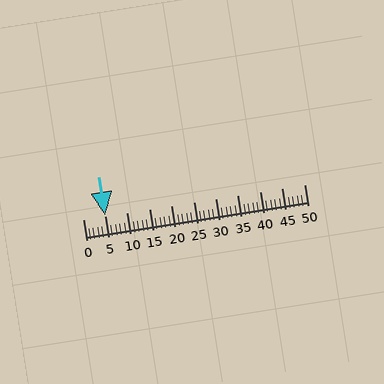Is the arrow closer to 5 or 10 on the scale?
The arrow is closer to 5.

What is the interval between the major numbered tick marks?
The major tick marks are spaced 5 units apart.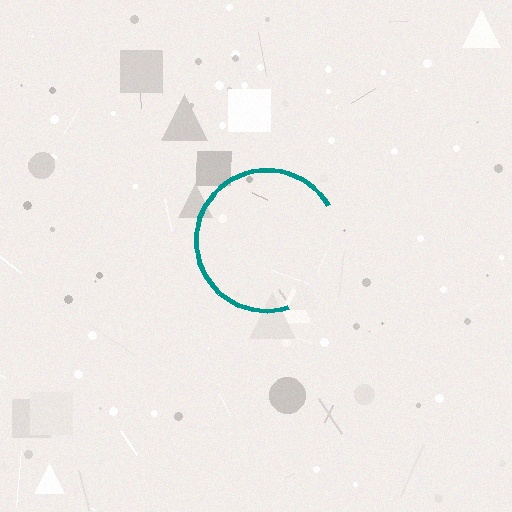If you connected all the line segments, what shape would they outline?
They would outline a circle.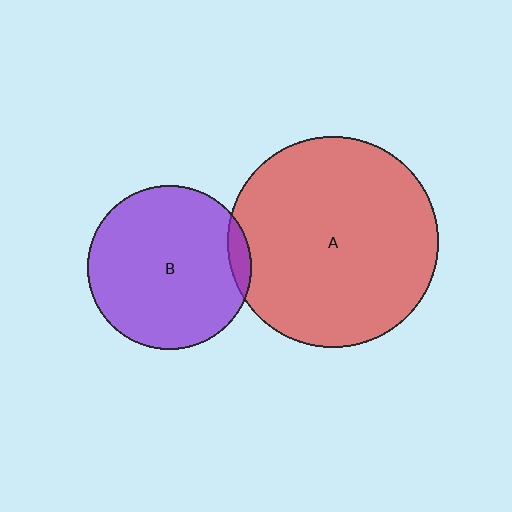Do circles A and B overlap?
Yes.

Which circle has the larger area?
Circle A (red).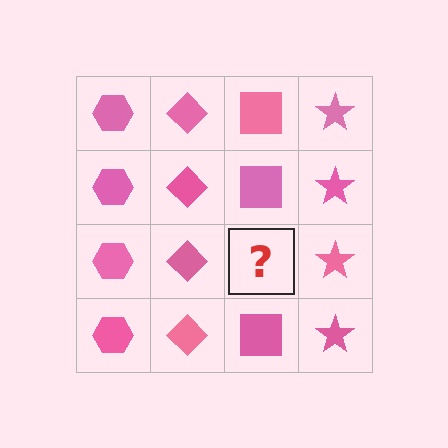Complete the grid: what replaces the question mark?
The question mark should be replaced with a pink square.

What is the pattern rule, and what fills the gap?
The rule is that each column has a consistent shape. The gap should be filled with a pink square.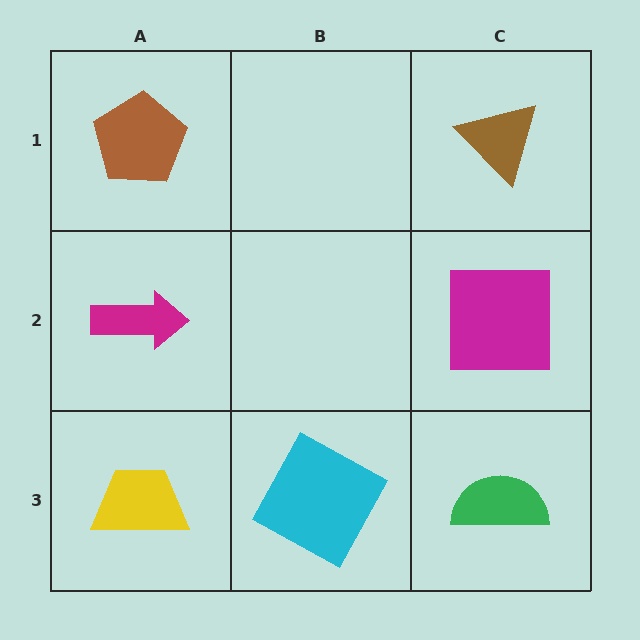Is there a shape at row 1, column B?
No, that cell is empty.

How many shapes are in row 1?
2 shapes.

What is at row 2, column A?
A magenta arrow.